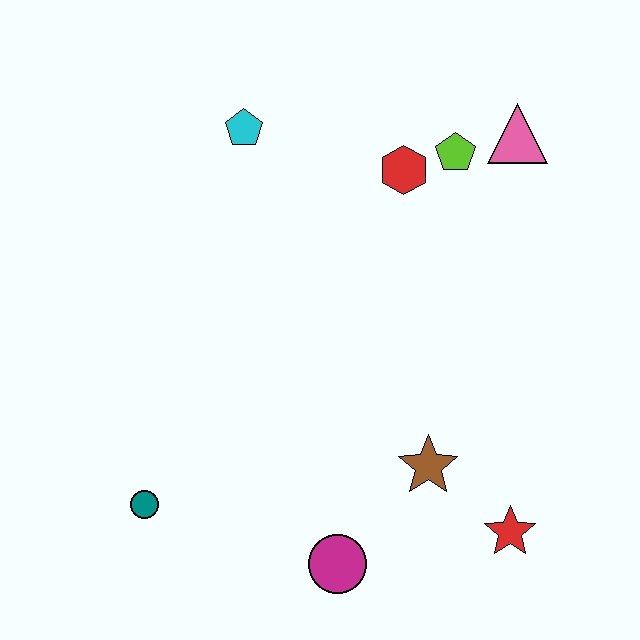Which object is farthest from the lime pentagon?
The teal circle is farthest from the lime pentagon.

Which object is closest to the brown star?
The red star is closest to the brown star.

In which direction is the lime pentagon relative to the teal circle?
The lime pentagon is above the teal circle.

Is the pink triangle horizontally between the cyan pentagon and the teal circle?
No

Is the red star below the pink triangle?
Yes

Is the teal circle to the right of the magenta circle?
No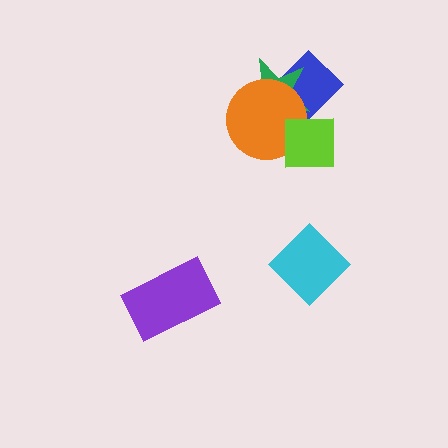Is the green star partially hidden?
Yes, it is partially covered by another shape.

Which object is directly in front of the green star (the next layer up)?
The orange circle is directly in front of the green star.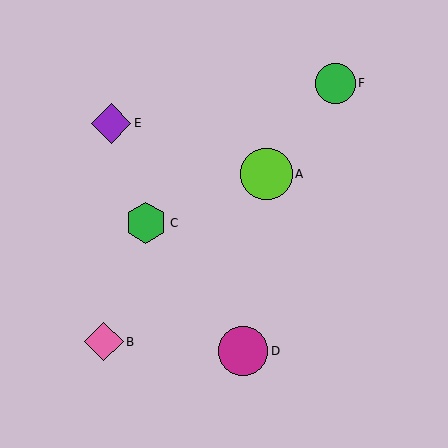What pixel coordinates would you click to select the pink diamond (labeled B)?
Click at (104, 342) to select the pink diamond B.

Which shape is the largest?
The lime circle (labeled A) is the largest.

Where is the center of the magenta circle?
The center of the magenta circle is at (243, 351).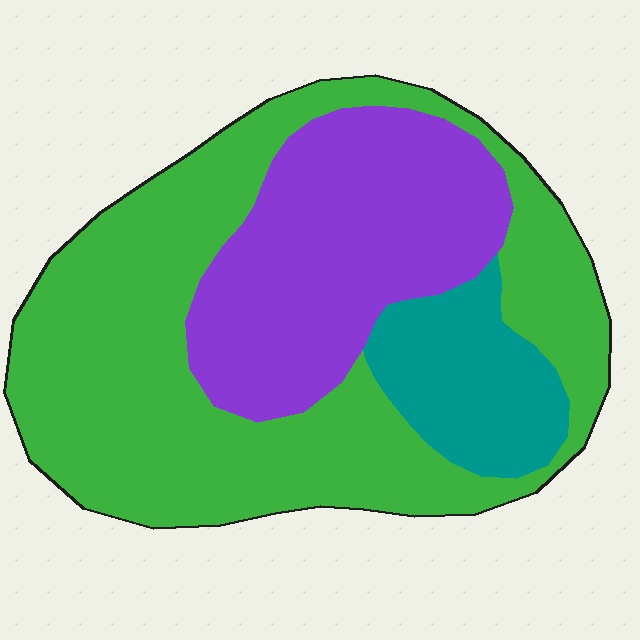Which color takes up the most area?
Green, at roughly 55%.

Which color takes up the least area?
Teal, at roughly 15%.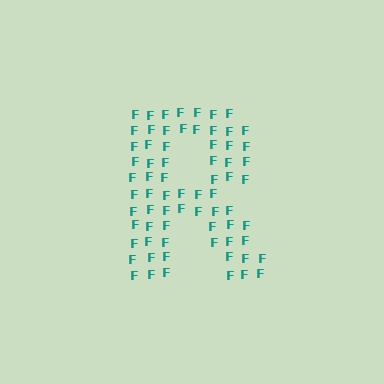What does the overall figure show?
The overall figure shows the letter R.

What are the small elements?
The small elements are letter F's.